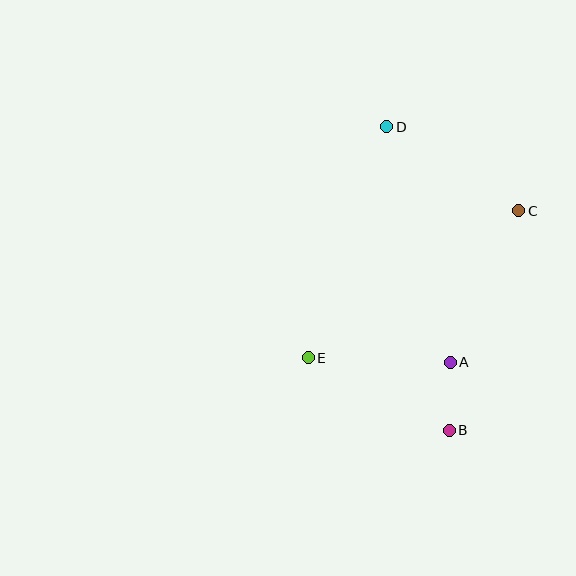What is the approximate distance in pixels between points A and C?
The distance between A and C is approximately 166 pixels.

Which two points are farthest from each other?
Points B and D are farthest from each other.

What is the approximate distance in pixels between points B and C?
The distance between B and C is approximately 230 pixels.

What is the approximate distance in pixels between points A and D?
The distance between A and D is approximately 244 pixels.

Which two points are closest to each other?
Points A and B are closest to each other.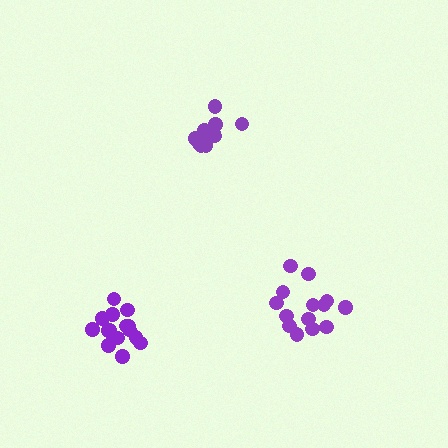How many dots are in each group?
Group 1: 12 dots, Group 2: 15 dots, Group 3: 14 dots (41 total).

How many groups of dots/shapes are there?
There are 3 groups.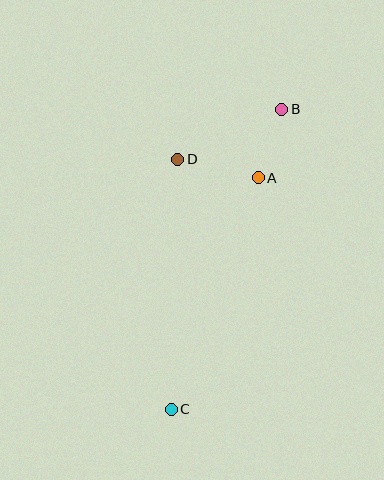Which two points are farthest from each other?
Points B and C are farthest from each other.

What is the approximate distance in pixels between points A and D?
The distance between A and D is approximately 83 pixels.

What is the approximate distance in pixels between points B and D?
The distance between B and D is approximately 115 pixels.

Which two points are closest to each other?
Points A and B are closest to each other.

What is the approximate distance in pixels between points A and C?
The distance between A and C is approximately 248 pixels.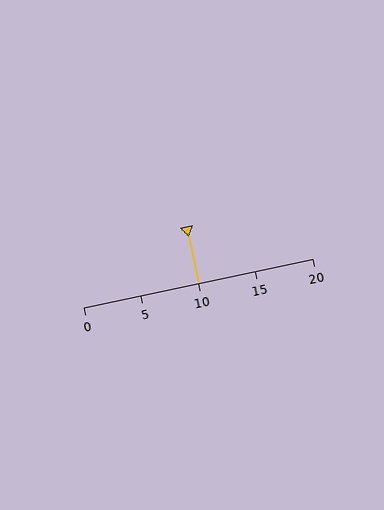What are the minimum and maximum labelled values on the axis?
The axis runs from 0 to 20.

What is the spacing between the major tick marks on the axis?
The major ticks are spaced 5 apart.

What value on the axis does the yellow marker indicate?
The marker indicates approximately 10.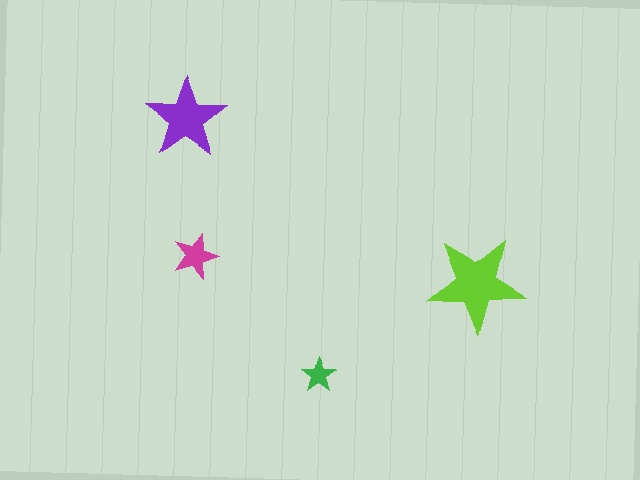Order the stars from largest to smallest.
the lime one, the purple one, the magenta one, the green one.